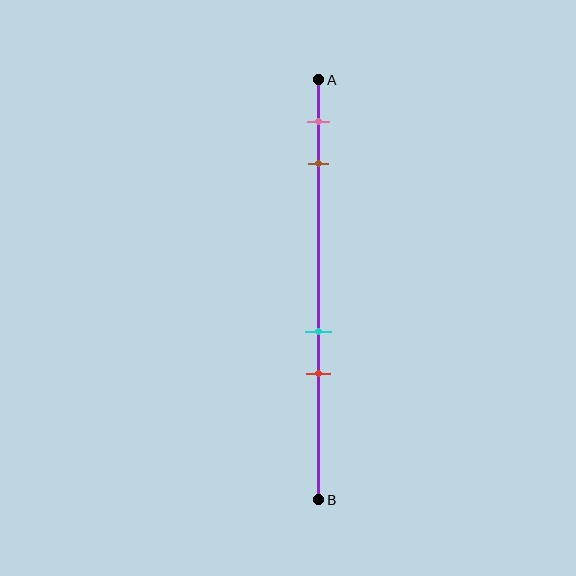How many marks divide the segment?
There are 4 marks dividing the segment.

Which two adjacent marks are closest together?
The cyan and red marks are the closest adjacent pair.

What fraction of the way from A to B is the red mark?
The red mark is approximately 70% (0.7) of the way from A to B.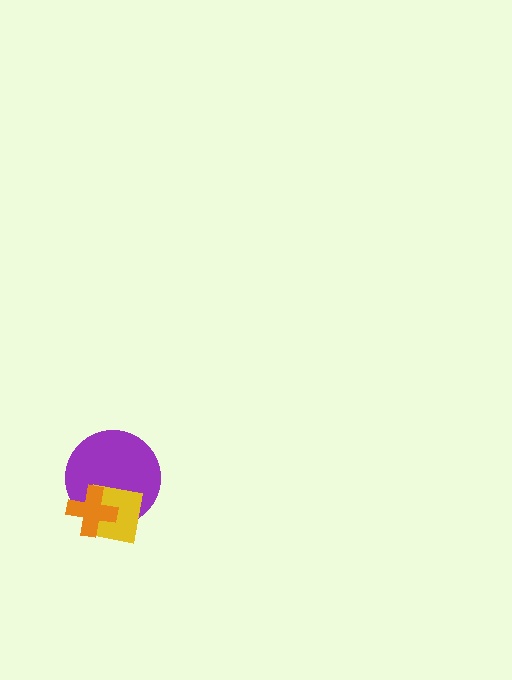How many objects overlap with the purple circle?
2 objects overlap with the purple circle.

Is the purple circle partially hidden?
Yes, it is partially covered by another shape.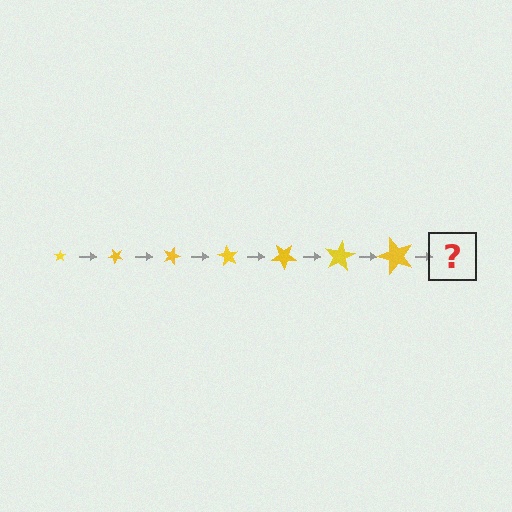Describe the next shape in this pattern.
It should be a star, larger than the previous one and rotated 315 degrees from the start.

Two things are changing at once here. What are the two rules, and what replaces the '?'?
The two rules are that the star grows larger each step and it rotates 45 degrees each step. The '?' should be a star, larger than the previous one and rotated 315 degrees from the start.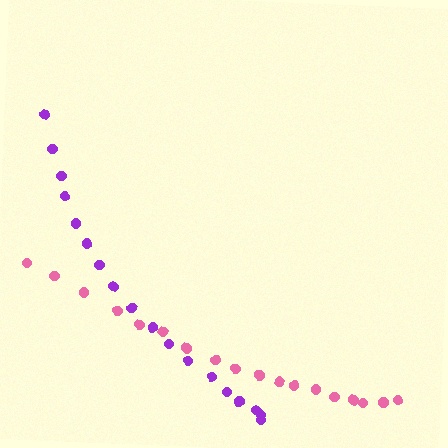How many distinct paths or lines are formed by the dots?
There are 2 distinct paths.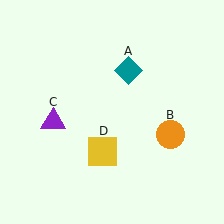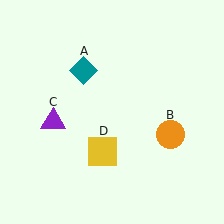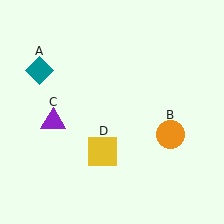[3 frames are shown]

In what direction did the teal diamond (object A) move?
The teal diamond (object A) moved left.